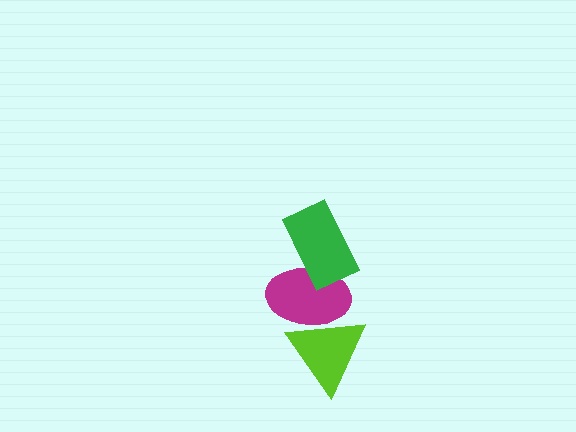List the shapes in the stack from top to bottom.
From top to bottom: the green rectangle, the magenta ellipse, the lime triangle.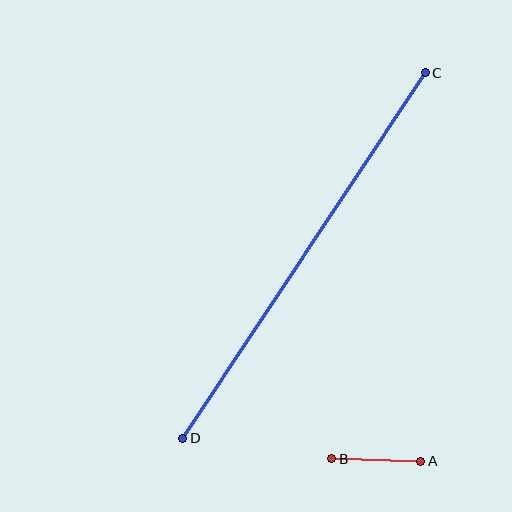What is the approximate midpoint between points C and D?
The midpoint is at approximately (304, 256) pixels.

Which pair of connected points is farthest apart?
Points C and D are farthest apart.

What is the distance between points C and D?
The distance is approximately 439 pixels.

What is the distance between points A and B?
The distance is approximately 89 pixels.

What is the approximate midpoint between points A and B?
The midpoint is at approximately (376, 460) pixels.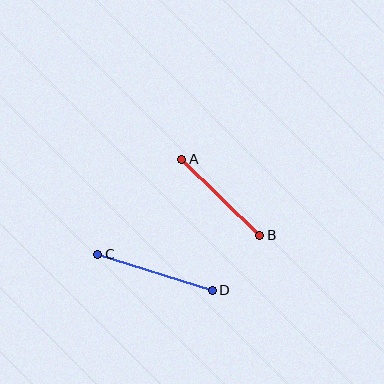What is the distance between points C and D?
The distance is approximately 120 pixels.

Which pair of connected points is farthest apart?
Points C and D are farthest apart.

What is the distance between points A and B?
The distance is approximately 109 pixels.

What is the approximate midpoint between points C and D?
The midpoint is at approximately (155, 272) pixels.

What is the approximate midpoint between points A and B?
The midpoint is at approximately (221, 197) pixels.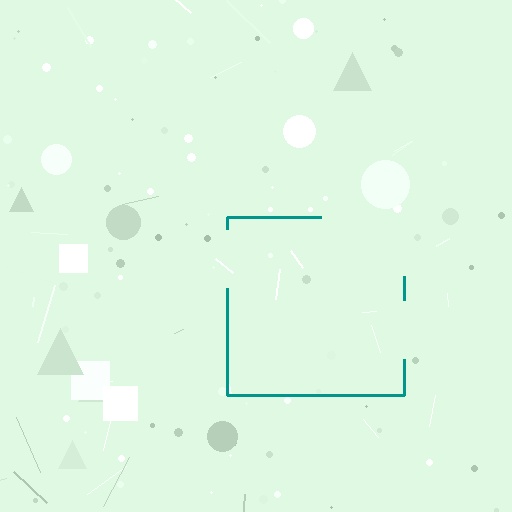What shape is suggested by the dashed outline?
The dashed outline suggests a square.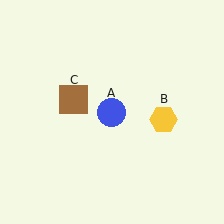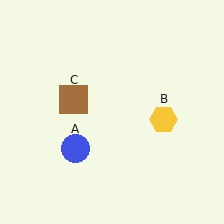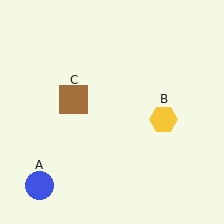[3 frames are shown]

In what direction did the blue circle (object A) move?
The blue circle (object A) moved down and to the left.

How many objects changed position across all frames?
1 object changed position: blue circle (object A).